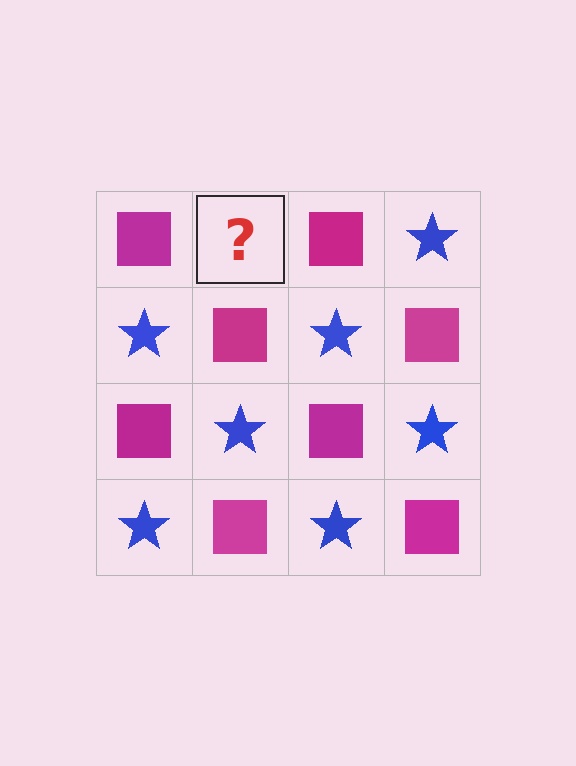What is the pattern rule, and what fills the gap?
The rule is that it alternates magenta square and blue star in a checkerboard pattern. The gap should be filled with a blue star.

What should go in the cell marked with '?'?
The missing cell should contain a blue star.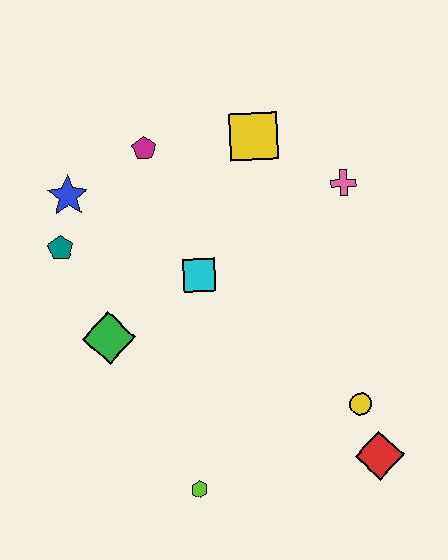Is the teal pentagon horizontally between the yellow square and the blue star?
No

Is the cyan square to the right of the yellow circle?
No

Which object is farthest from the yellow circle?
The blue star is farthest from the yellow circle.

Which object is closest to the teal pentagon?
The blue star is closest to the teal pentagon.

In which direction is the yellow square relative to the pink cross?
The yellow square is to the left of the pink cross.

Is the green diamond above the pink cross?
No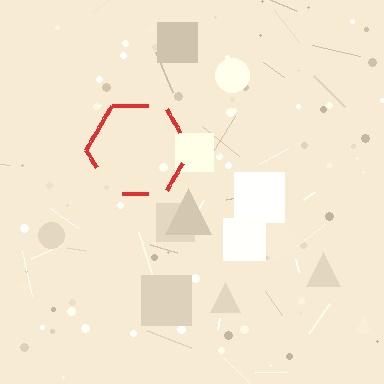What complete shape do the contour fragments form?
The contour fragments form a hexagon.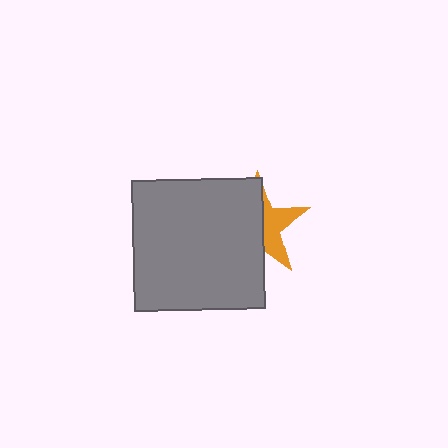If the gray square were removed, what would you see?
You would see the complete orange star.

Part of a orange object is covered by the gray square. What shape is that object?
It is a star.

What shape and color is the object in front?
The object in front is a gray square.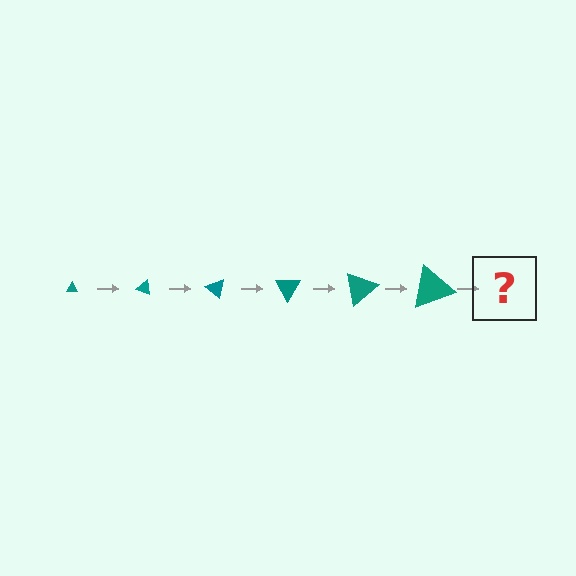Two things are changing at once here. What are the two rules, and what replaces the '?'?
The two rules are that the triangle grows larger each step and it rotates 20 degrees each step. The '?' should be a triangle, larger than the previous one and rotated 120 degrees from the start.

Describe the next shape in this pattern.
It should be a triangle, larger than the previous one and rotated 120 degrees from the start.